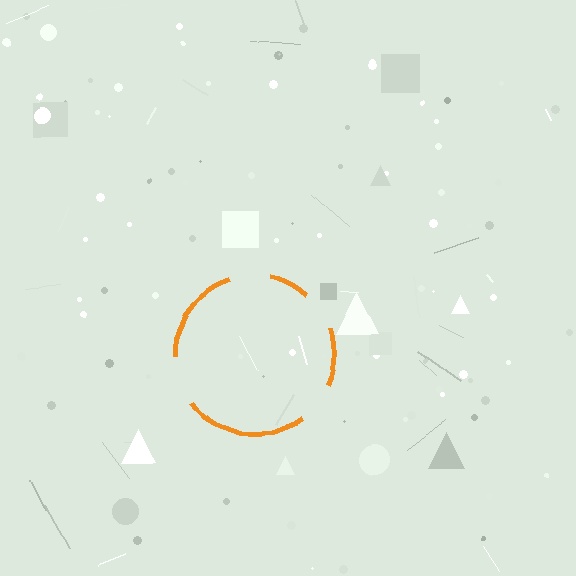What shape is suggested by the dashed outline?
The dashed outline suggests a circle.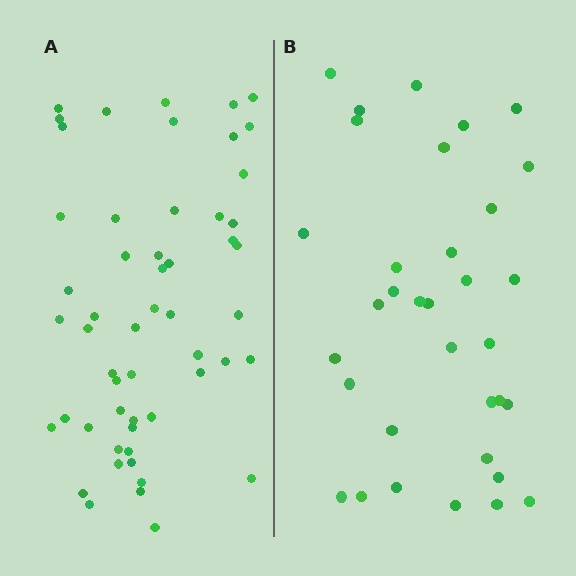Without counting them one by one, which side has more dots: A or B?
Region A (the left region) has more dots.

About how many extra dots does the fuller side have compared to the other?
Region A has approximately 20 more dots than region B.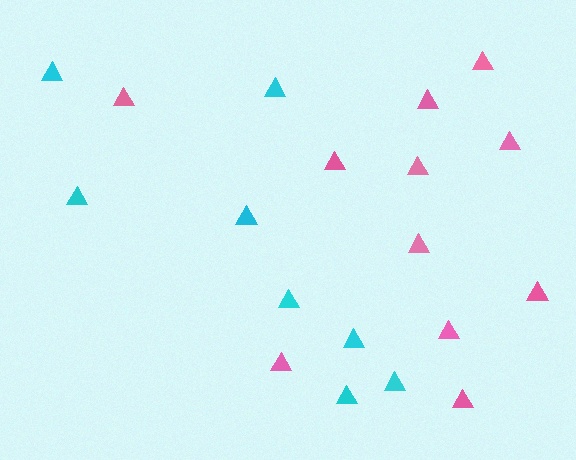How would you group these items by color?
There are 2 groups: one group of pink triangles (11) and one group of cyan triangles (8).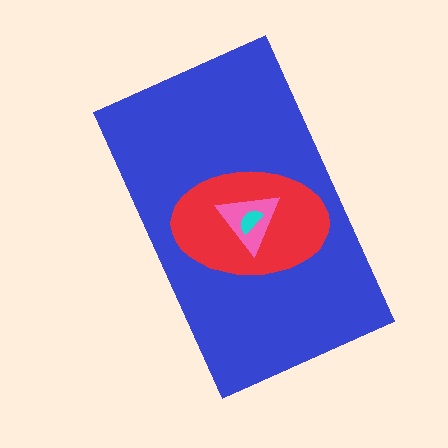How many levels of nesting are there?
4.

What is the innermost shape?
The cyan semicircle.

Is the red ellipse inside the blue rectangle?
Yes.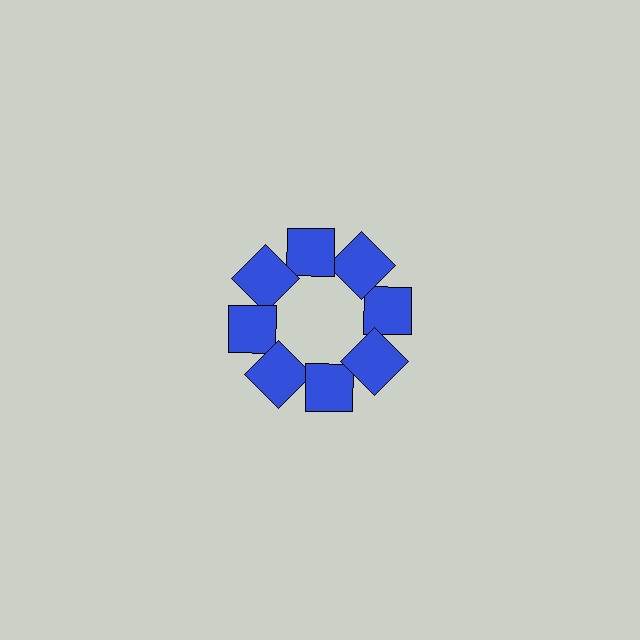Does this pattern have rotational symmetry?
Yes, this pattern has 8-fold rotational symmetry. It looks the same after rotating 45 degrees around the center.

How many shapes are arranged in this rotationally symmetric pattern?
There are 8 shapes, arranged in 8 groups of 1.